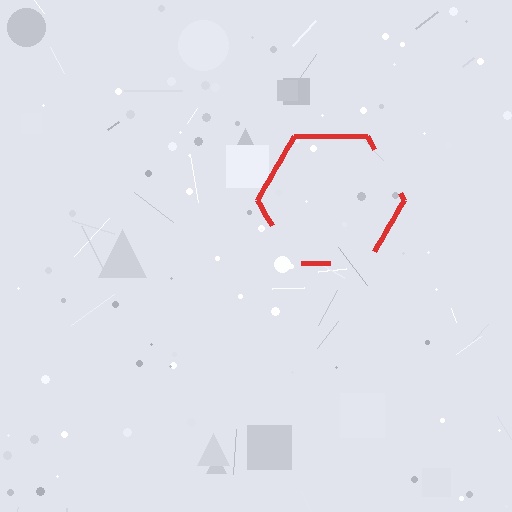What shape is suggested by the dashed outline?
The dashed outline suggests a hexagon.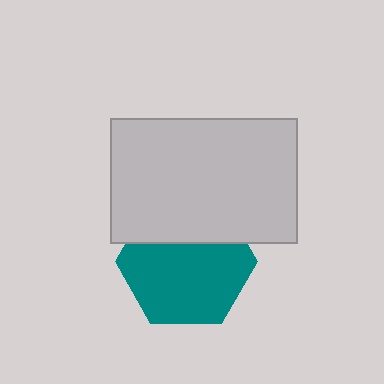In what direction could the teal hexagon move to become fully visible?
The teal hexagon could move down. That would shift it out from behind the light gray rectangle entirely.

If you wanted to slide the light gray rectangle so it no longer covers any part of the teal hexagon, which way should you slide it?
Slide it up — that is the most direct way to separate the two shapes.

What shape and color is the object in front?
The object in front is a light gray rectangle.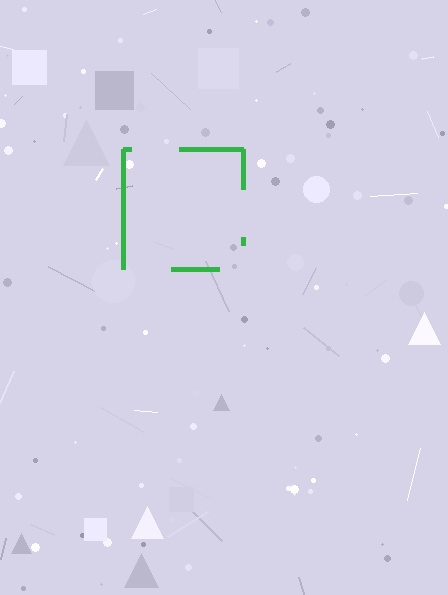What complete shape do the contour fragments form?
The contour fragments form a square.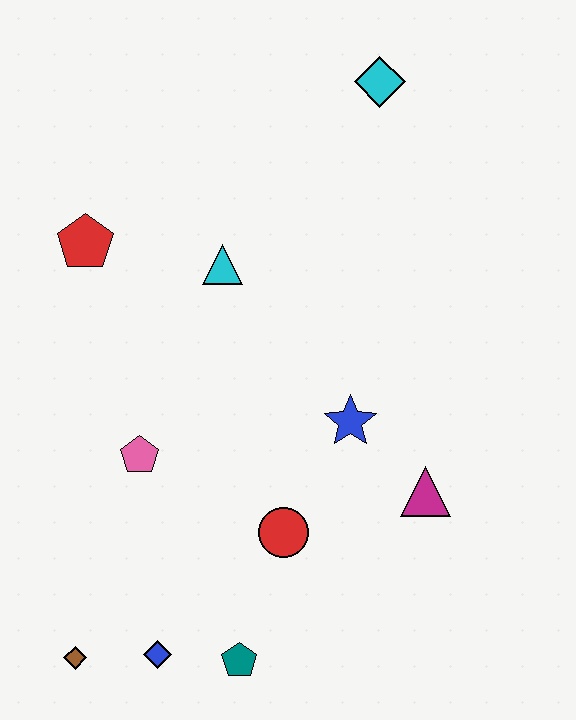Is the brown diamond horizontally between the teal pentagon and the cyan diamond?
No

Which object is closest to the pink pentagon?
The red circle is closest to the pink pentagon.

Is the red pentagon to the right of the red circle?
No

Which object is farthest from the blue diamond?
The cyan diamond is farthest from the blue diamond.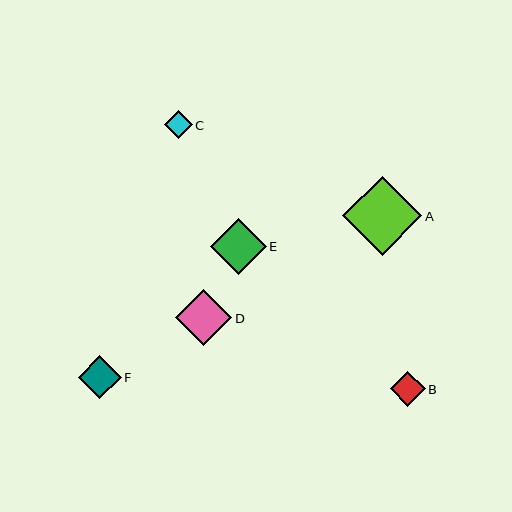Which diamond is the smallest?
Diamond C is the smallest with a size of approximately 28 pixels.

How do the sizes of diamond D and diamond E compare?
Diamond D and diamond E are approximately the same size.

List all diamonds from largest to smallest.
From largest to smallest: A, D, E, F, B, C.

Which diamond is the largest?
Diamond A is the largest with a size of approximately 79 pixels.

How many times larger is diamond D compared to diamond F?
Diamond D is approximately 1.3 times the size of diamond F.